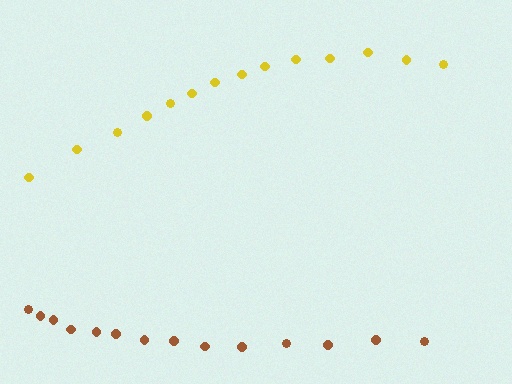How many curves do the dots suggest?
There are 2 distinct paths.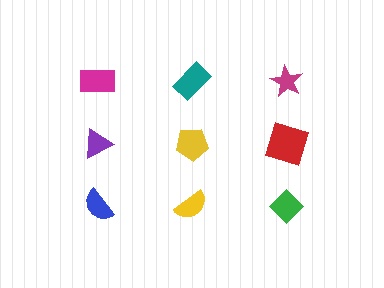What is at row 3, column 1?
A blue semicircle.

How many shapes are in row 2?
3 shapes.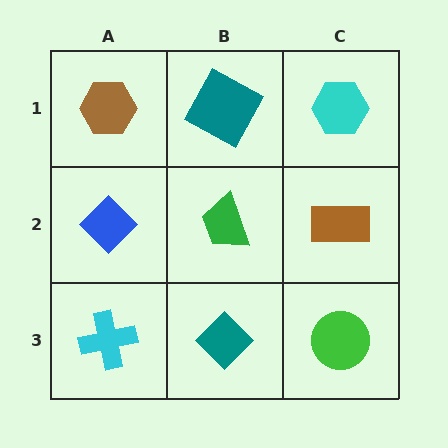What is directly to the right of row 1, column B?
A cyan hexagon.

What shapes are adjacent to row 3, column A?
A blue diamond (row 2, column A), a teal diamond (row 3, column B).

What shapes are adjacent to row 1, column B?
A green trapezoid (row 2, column B), a brown hexagon (row 1, column A), a cyan hexagon (row 1, column C).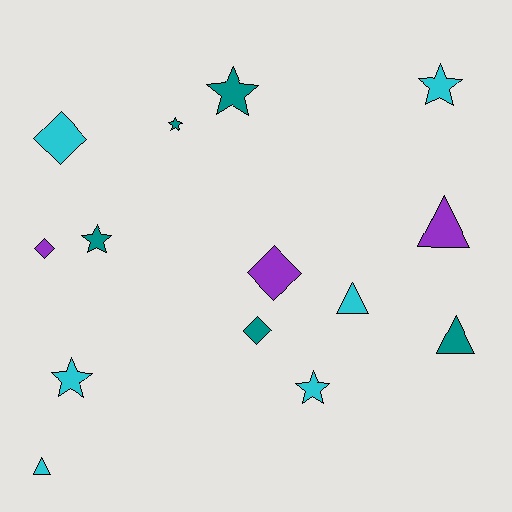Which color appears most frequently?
Cyan, with 6 objects.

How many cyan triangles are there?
There are 2 cyan triangles.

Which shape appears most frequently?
Star, with 6 objects.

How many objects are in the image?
There are 14 objects.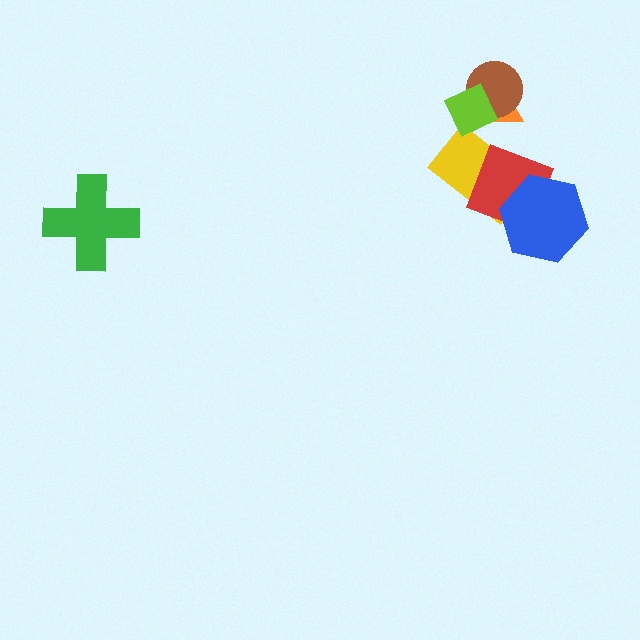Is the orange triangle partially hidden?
Yes, it is partially covered by another shape.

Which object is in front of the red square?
The blue hexagon is in front of the red square.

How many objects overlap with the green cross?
0 objects overlap with the green cross.